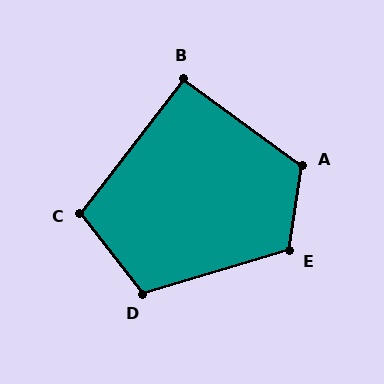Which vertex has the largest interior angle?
A, at approximately 117 degrees.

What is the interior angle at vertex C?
Approximately 105 degrees (obtuse).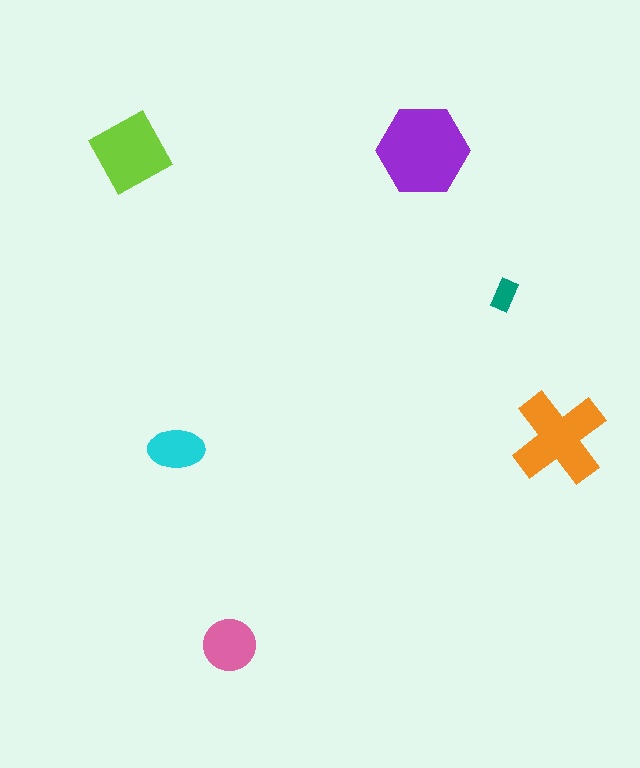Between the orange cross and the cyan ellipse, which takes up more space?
The orange cross.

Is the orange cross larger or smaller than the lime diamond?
Larger.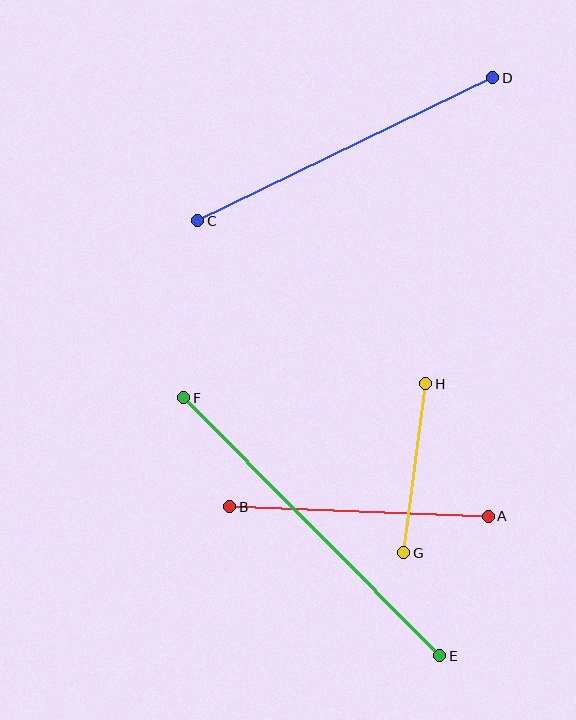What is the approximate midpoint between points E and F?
The midpoint is at approximately (312, 527) pixels.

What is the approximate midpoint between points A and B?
The midpoint is at approximately (359, 511) pixels.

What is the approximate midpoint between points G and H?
The midpoint is at approximately (415, 468) pixels.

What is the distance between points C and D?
The distance is approximately 328 pixels.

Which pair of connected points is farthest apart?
Points E and F are farthest apart.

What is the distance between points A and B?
The distance is approximately 259 pixels.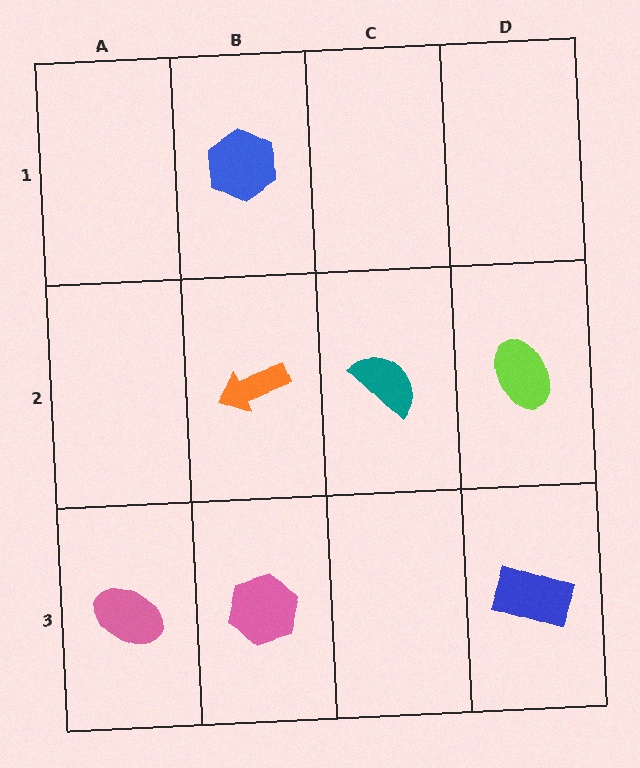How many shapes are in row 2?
3 shapes.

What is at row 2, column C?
A teal semicircle.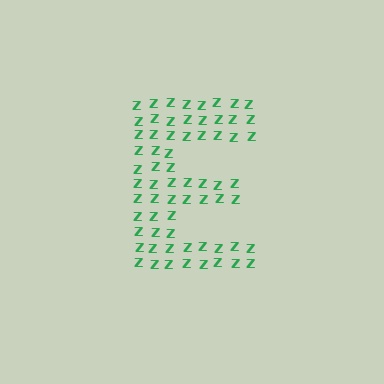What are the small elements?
The small elements are letter Z's.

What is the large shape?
The large shape is the letter E.